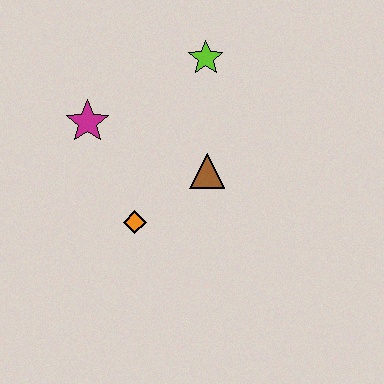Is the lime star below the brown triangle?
No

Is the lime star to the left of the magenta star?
No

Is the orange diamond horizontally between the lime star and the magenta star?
Yes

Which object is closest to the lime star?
The brown triangle is closest to the lime star.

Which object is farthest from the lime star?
The orange diamond is farthest from the lime star.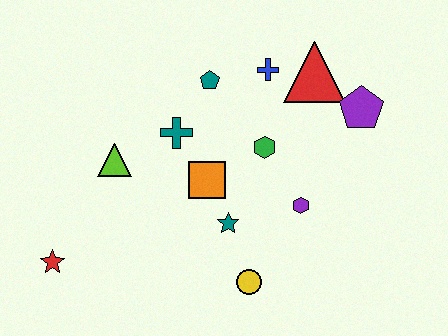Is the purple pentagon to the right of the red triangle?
Yes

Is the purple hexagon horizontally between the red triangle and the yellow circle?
Yes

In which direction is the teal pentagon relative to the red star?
The teal pentagon is above the red star.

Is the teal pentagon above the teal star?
Yes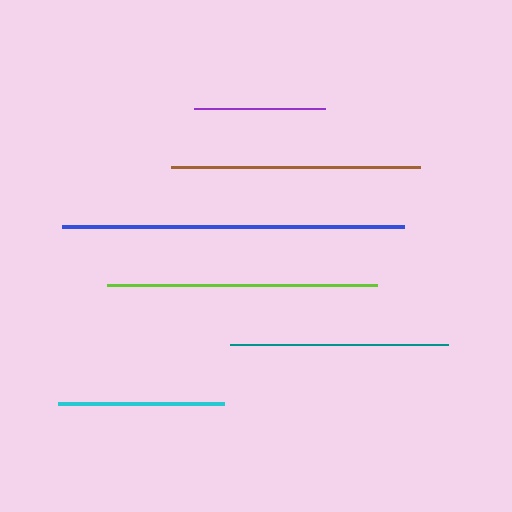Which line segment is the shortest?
The purple line is the shortest at approximately 131 pixels.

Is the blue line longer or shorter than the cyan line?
The blue line is longer than the cyan line.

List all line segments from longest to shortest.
From longest to shortest: blue, lime, brown, teal, cyan, purple.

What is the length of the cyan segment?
The cyan segment is approximately 166 pixels long.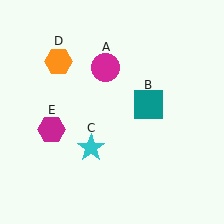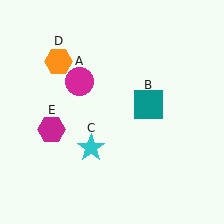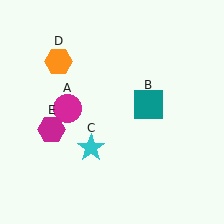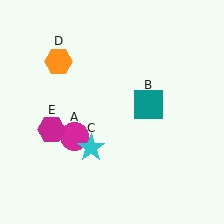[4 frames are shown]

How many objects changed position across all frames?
1 object changed position: magenta circle (object A).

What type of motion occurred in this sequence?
The magenta circle (object A) rotated counterclockwise around the center of the scene.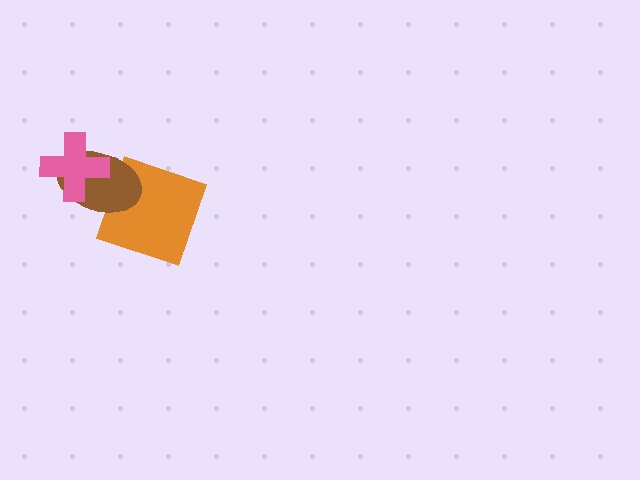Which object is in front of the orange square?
The brown ellipse is in front of the orange square.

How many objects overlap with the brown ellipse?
2 objects overlap with the brown ellipse.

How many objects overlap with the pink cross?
1 object overlaps with the pink cross.